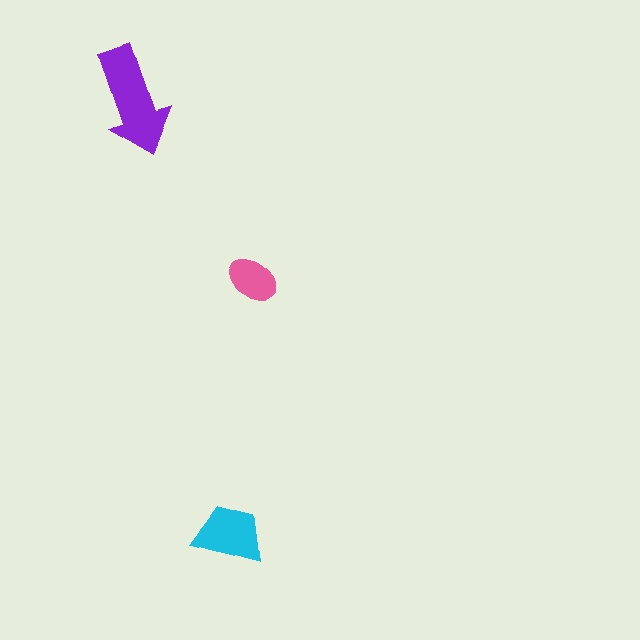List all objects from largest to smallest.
The purple arrow, the cyan trapezoid, the pink ellipse.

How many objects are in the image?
There are 3 objects in the image.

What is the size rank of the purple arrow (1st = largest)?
1st.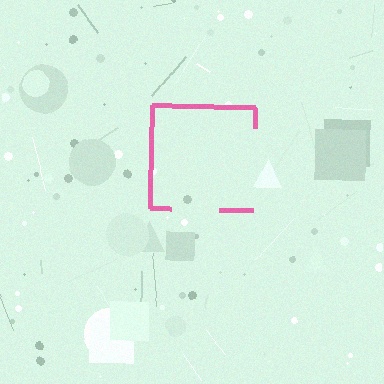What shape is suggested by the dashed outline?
The dashed outline suggests a square.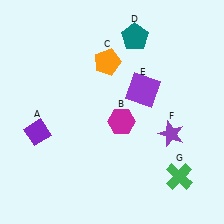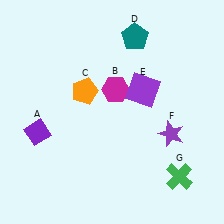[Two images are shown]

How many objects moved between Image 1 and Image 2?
2 objects moved between the two images.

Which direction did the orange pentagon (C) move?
The orange pentagon (C) moved down.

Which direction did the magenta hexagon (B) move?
The magenta hexagon (B) moved up.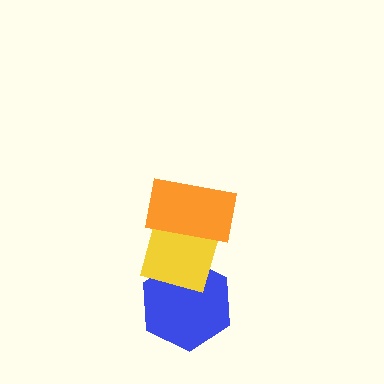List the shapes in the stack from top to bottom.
From top to bottom: the orange rectangle, the yellow diamond, the blue hexagon.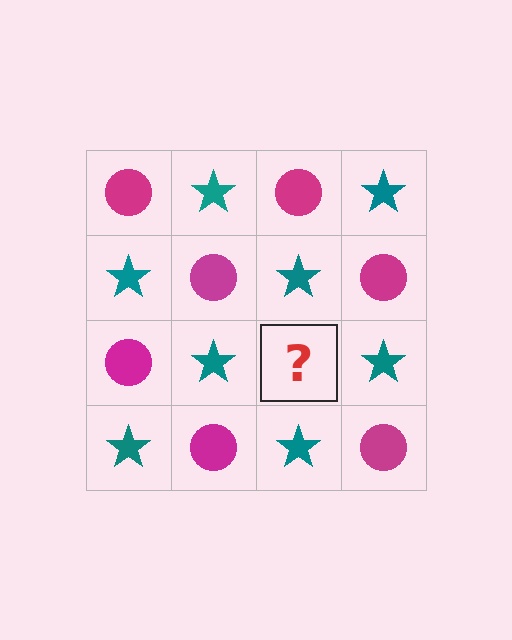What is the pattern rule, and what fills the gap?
The rule is that it alternates magenta circle and teal star in a checkerboard pattern. The gap should be filled with a magenta circle.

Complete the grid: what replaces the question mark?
The question mark should be replaced with a magenta circle.